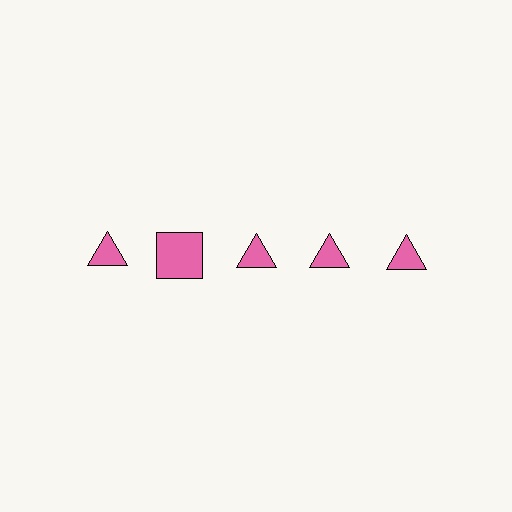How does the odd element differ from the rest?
It has a different shape: square instead of triangle.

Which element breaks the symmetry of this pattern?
The pink square in the top row, second from left column breaks the symmetry. All other shapes are pink triangles.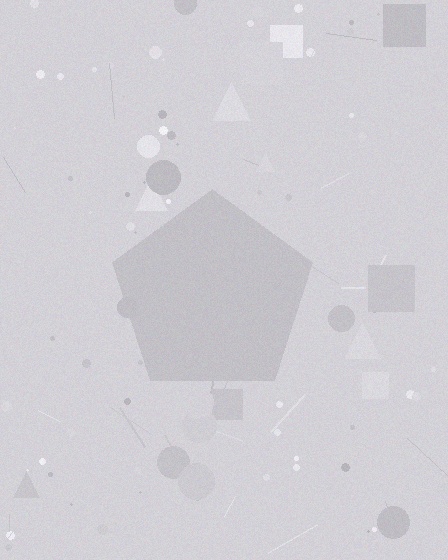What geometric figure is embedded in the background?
A pentagon is embedded in the background.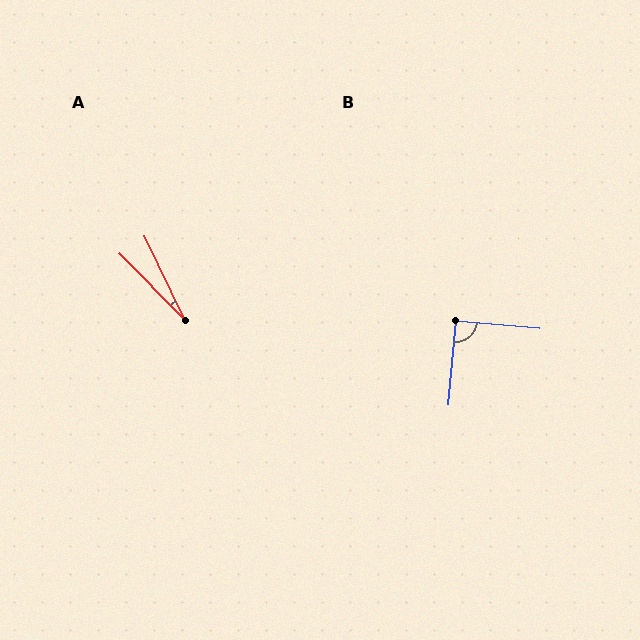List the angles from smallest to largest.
A (19°), B (89°).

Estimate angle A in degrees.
Approximately 19 degrees.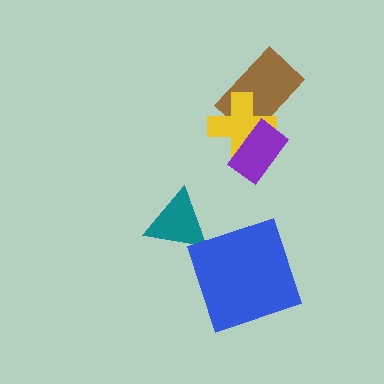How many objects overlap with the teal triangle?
0 objects overlap with the teal triangle.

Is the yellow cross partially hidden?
Yes, it is partially covered by another shape.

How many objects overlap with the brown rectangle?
2 objects overlap with the brown rectangle.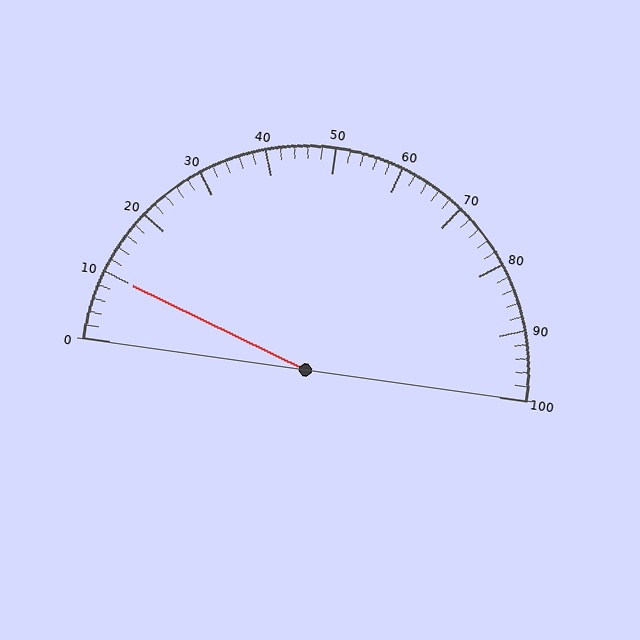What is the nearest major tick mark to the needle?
The nearest major tick mark is 10.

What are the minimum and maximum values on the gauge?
The gauge ranges from 0 to 100.